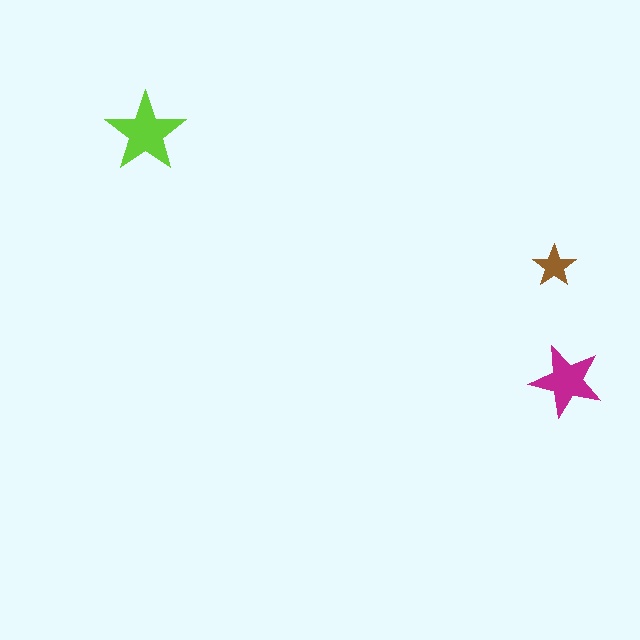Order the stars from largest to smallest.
the lime one, the magenta one, the brown one.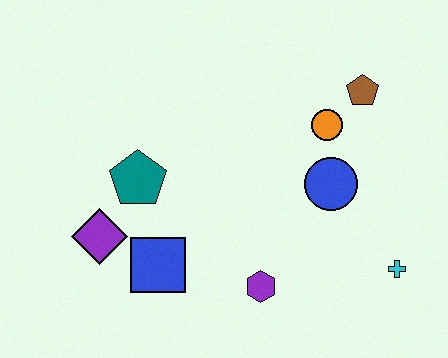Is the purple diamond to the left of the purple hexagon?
Yes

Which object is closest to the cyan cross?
The blue circle is closest to the cyan cross.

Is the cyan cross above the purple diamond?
No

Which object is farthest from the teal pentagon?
The cyan cross is farthest from the teal pentagon.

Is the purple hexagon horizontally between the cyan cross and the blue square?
Yes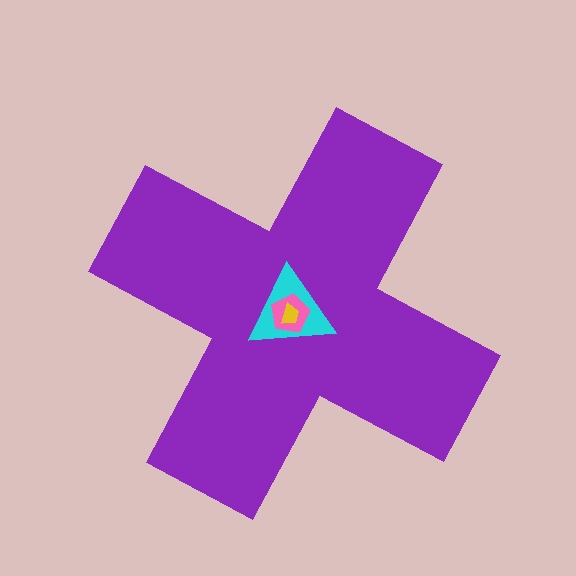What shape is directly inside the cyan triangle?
The pink pentagon.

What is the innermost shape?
The yellow trapezoid.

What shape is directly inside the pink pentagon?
The yellow trapezoid.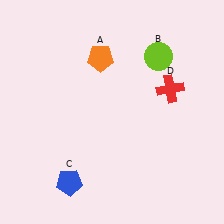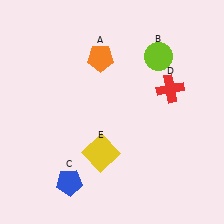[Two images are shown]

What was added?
A yellow square (E) was added in Image 2.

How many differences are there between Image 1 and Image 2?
There is 1 difference between the two images.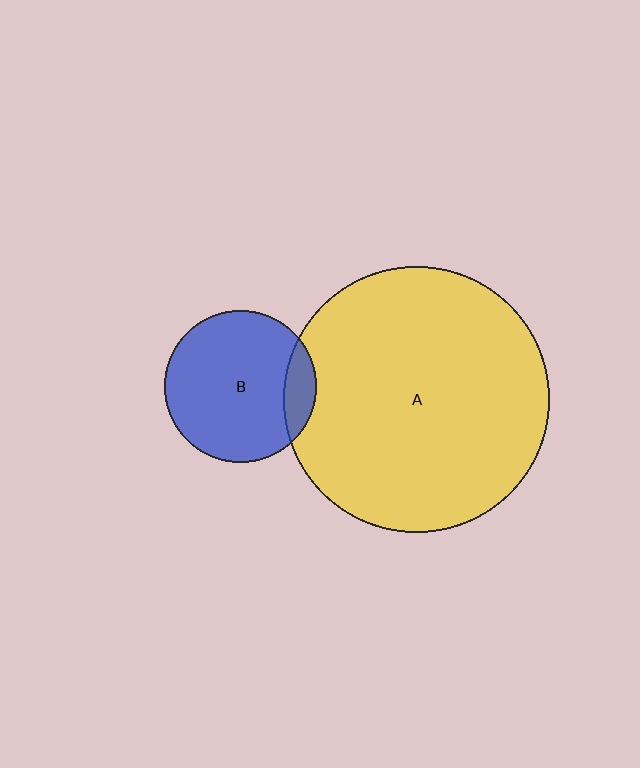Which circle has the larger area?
Circle A (yellow).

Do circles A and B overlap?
Yes.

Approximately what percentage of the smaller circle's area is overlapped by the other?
Approximately 15%.